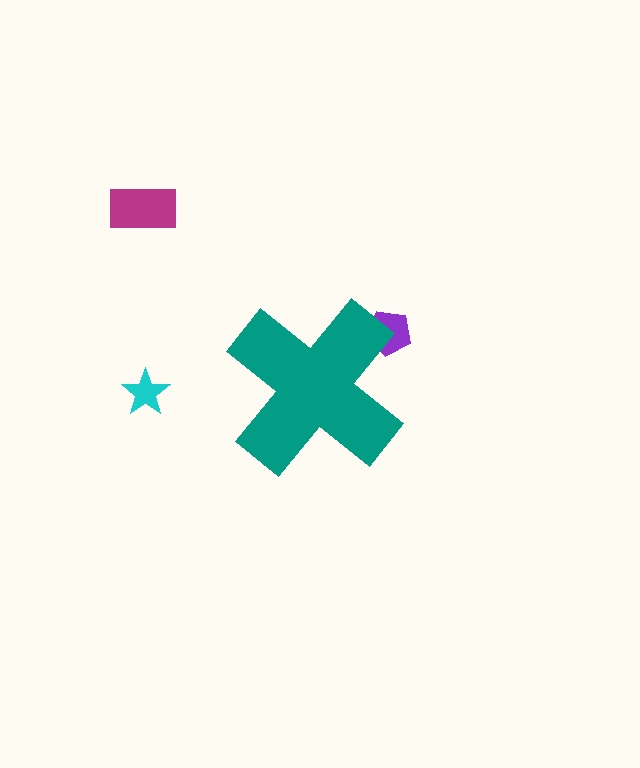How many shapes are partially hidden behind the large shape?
1 shape is partially hidden.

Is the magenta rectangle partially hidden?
No, the magenta rectangle is fully visible.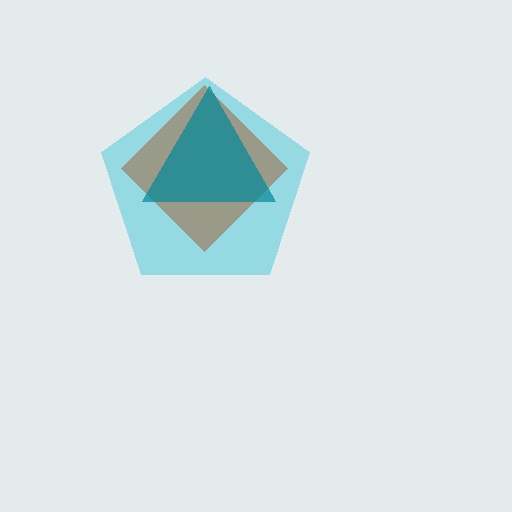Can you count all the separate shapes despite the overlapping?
Yes, there are 3 separate shapes.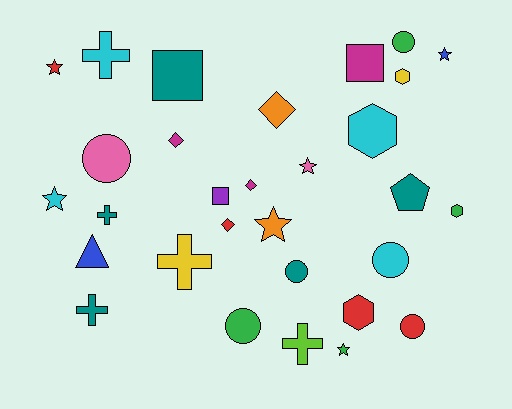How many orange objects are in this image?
There are 2 orange objects.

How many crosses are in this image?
There are 5 crosses.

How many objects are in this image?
There are 30 objects.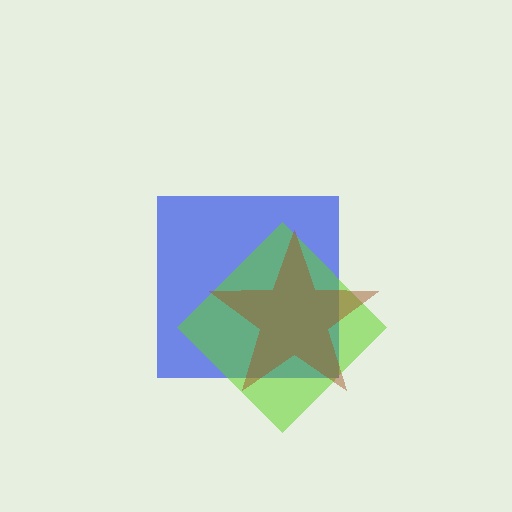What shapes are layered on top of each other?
The layered shapes are: a blue square, a lime diamond, a brown star.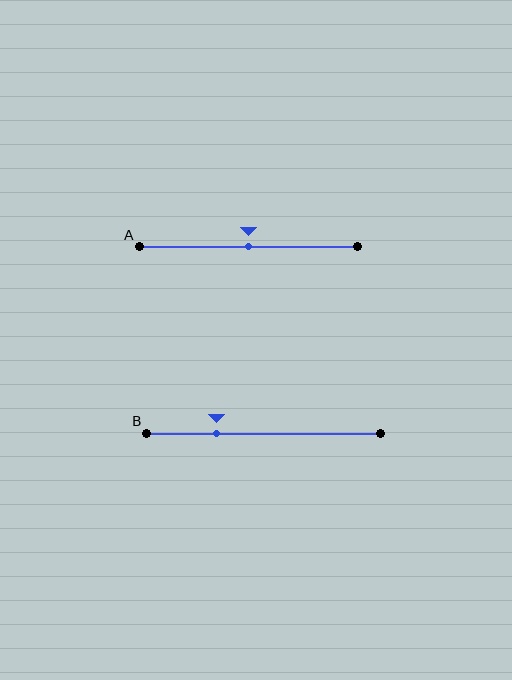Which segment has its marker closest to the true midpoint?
Segment A has its marker closest to the true midpoint.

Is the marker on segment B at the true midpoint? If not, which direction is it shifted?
No, the marker on segment B is shifted to the left by about 20% of the segment length.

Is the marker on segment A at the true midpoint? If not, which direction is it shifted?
Yes, the marker on segment A is at the true midpoint.